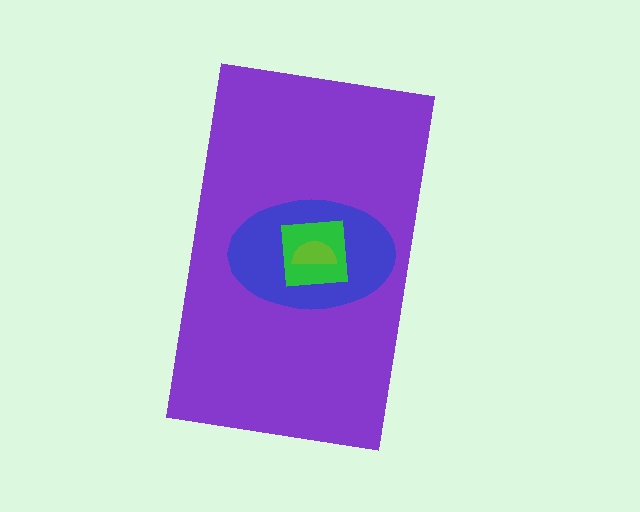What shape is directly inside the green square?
The lime semicircle.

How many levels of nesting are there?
4.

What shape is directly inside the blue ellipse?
The green square.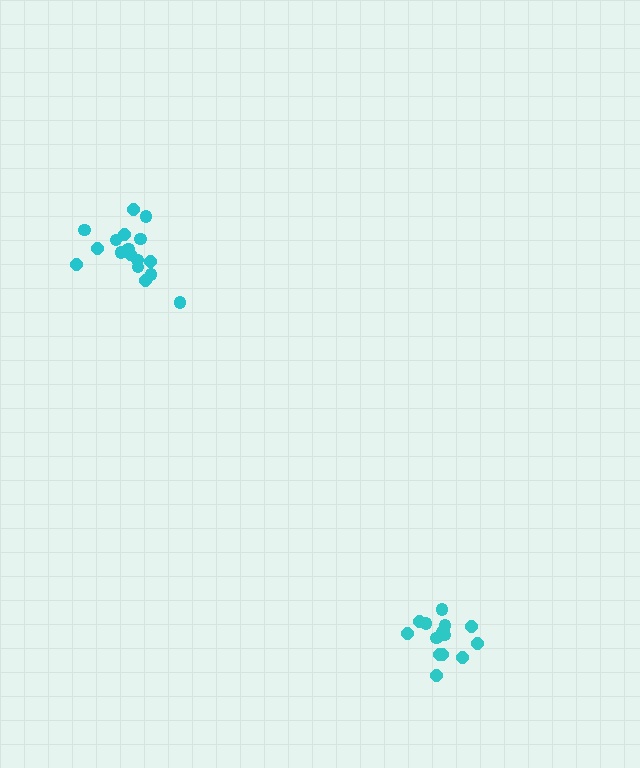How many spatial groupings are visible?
There are 2 spatial groupings.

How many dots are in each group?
Group 1: 18 dots, Group 2: 15 dots (33 total).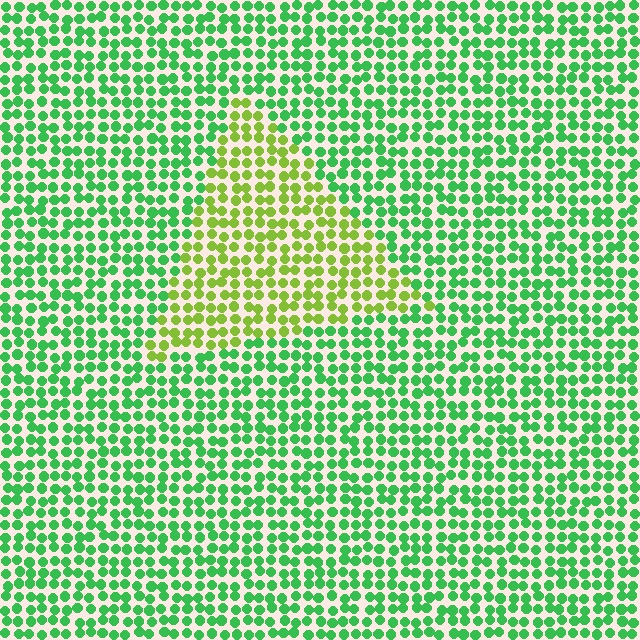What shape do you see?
I see a triangle.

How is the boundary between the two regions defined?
The boundary is defined purely by a slight shift in hue (about 45 degrees). Spacing, size, and orientation are identical on both sides.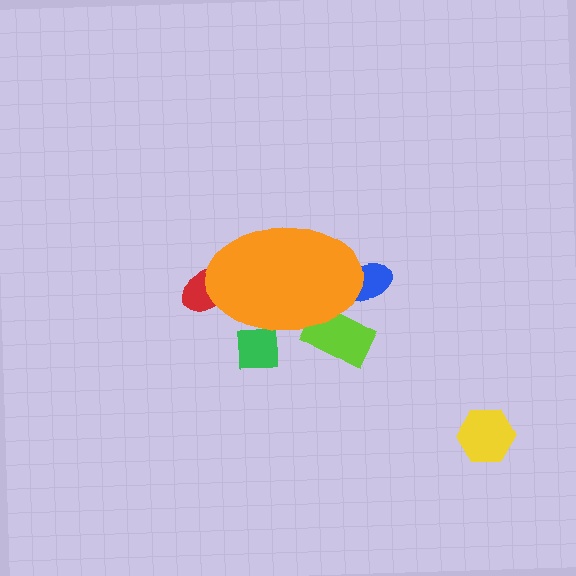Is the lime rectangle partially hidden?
Yes, the lime rectangle is partially hidden behind the orange ellipse.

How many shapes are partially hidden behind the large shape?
4 shapes are partially hidden.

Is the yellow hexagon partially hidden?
No, the yellow hexagon is fully visible.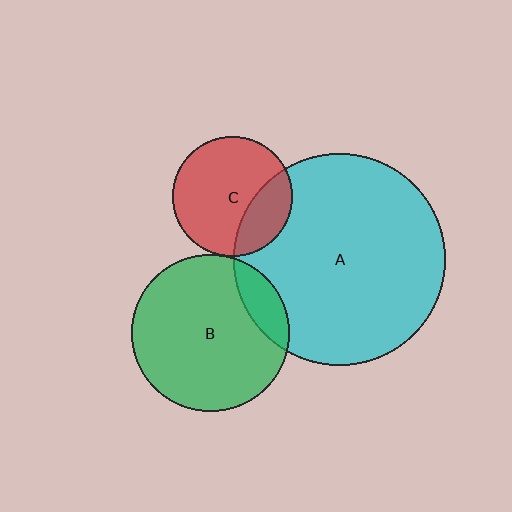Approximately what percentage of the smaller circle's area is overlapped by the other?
Approximately 5%.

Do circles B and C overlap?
Yes.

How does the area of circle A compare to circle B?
Approximately 1.8 times.